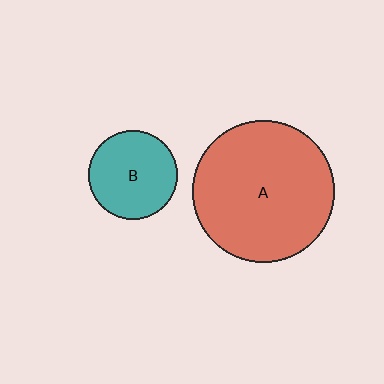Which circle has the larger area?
Circle A (red).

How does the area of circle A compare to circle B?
Approximately 2.6 times.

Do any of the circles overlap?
No, none of the circles overlap.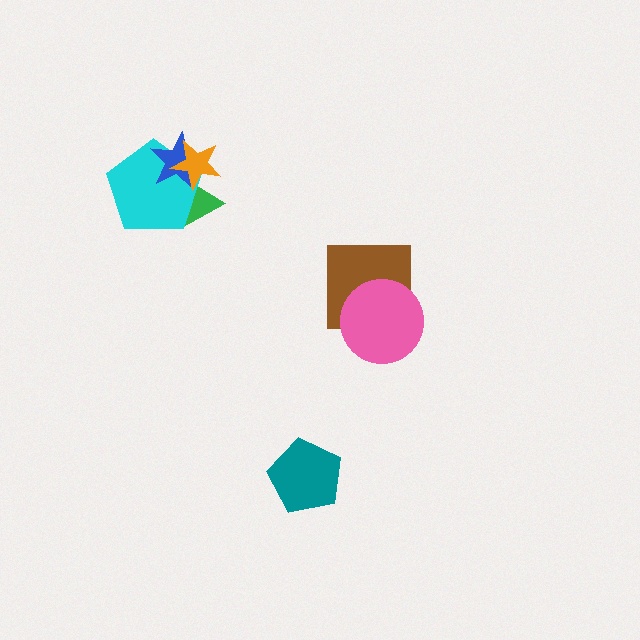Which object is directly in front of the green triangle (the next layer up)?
The cyan pentagon is directly in front of the green triangle.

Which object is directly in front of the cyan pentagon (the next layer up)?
The blue star is directly in front of the cyan pentagon.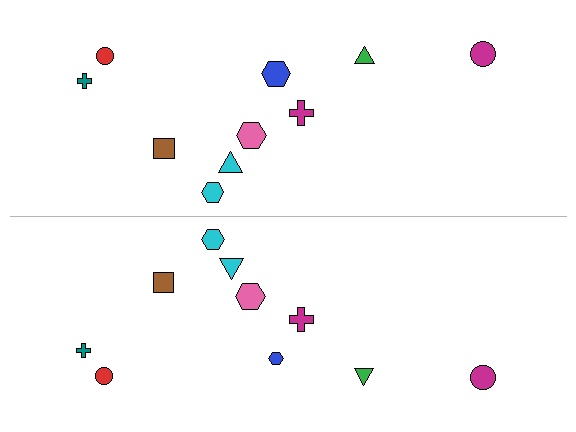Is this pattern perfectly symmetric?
No, the pattern is not perfectly symmetric. The blue hexagon on the bottom side has a different size than its mirror counterpart.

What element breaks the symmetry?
The blue hexagon on the bottom side has a different size than its mirror counterpart.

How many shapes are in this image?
There are 20 shapes in this image.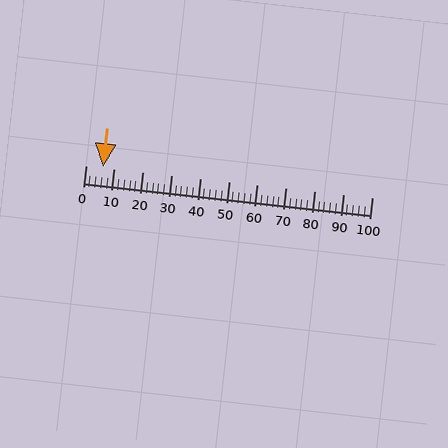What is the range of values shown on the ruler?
The ruler shows values from 0 to 100.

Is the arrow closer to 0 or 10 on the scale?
The arrow is closer to 10.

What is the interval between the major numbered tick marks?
The major tick marks are spaced 10 units apart.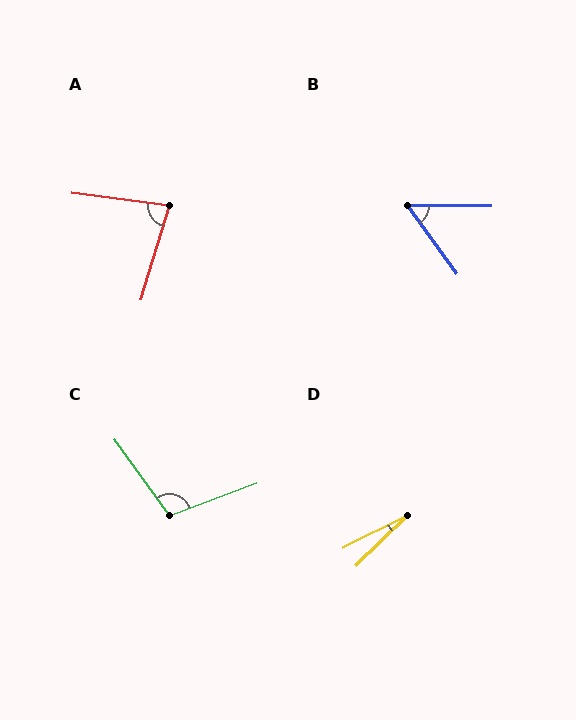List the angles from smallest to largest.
D (18°), B (54°), A (81°), C (105°).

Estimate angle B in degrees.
Approximately 54 degrees.